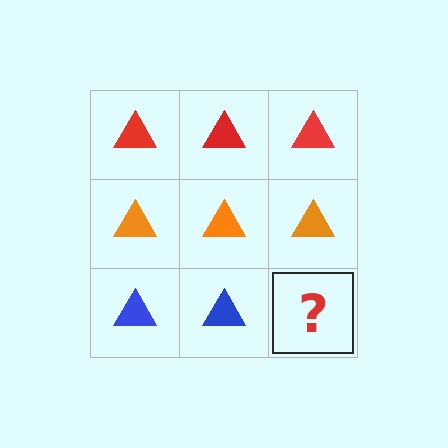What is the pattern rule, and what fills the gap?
The rule is that each row has a consistent color. The gap should be filled with a blue triangle.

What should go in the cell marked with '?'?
The missing cell should contain a blue triangle.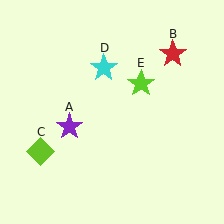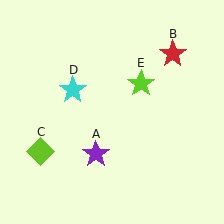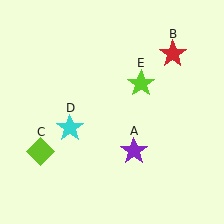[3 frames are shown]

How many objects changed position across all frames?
2 objects changed position: purple star (object A), cyan star (object D).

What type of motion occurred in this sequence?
The purple star (object A), cyan star (object D) rotated counterclockwise around the center of the scene.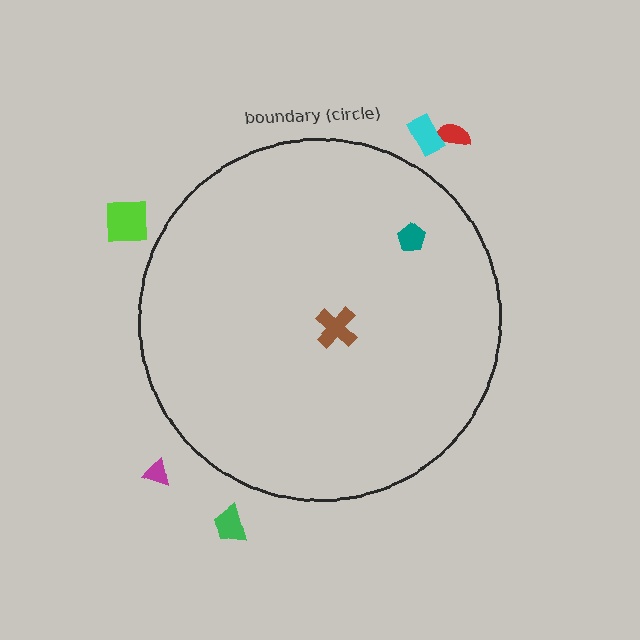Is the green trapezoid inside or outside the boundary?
Outside.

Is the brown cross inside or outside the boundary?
Inside.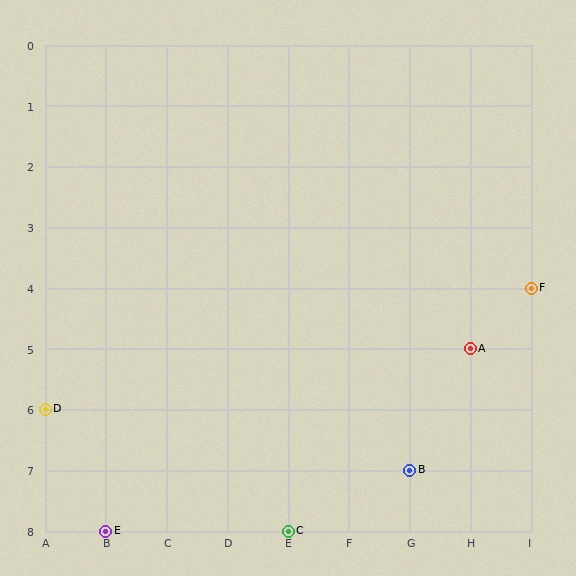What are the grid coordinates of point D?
Point D is at grid coordinates (A, 6).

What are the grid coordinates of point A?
Point A is at grid coordinates (H, 5).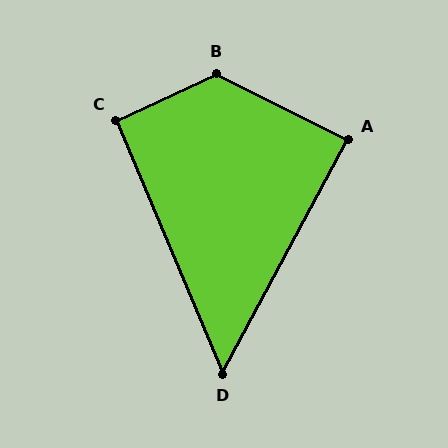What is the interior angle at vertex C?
Approximately 92 degrees (approximately right).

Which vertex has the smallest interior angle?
D, at approximately 51 degrees.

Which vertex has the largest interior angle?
B, at approximately 129 degrees.